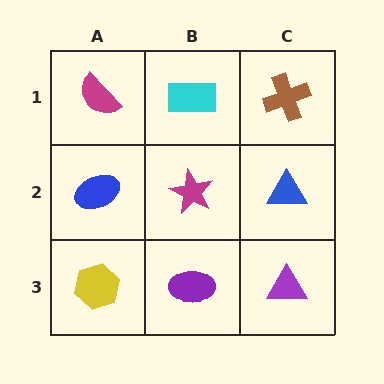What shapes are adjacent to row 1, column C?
A blue triangle (row 2, column C), a cyan rectangle (row 1, column B).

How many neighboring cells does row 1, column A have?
2.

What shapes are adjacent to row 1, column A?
A blue ellipse (row 2, column A), a cyan rectangle (row 1, column B).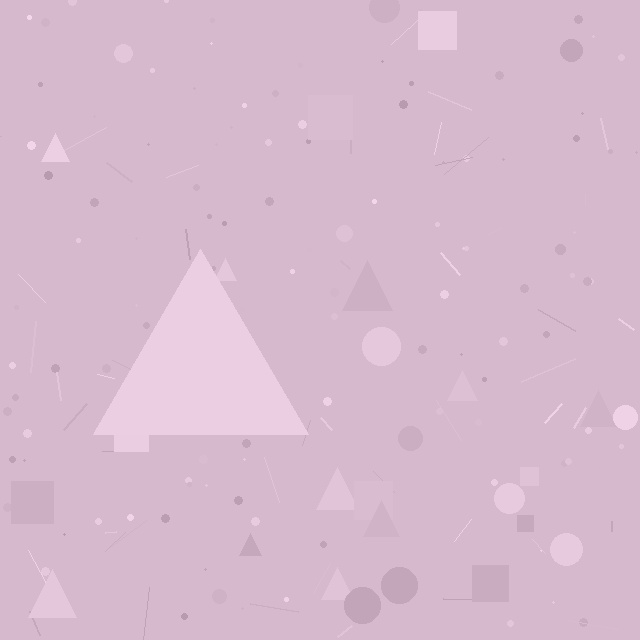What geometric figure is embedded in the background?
A triangle is embedded in the background.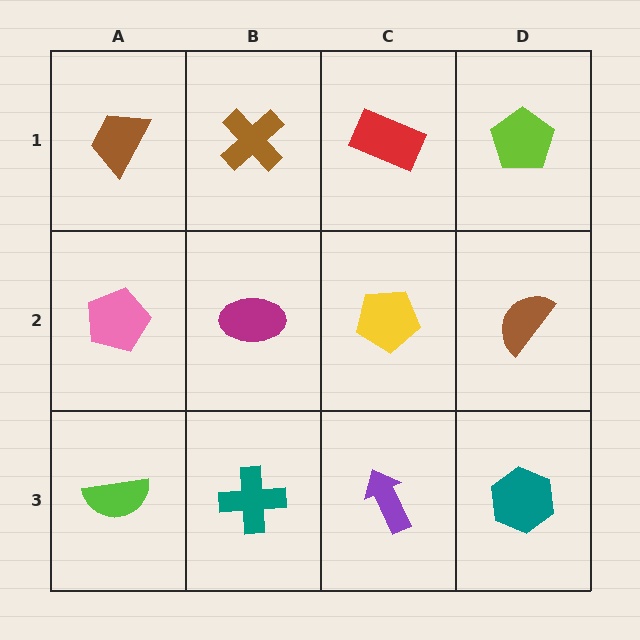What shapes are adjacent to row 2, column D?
A lime pentagon (row 1, column D), a teal hexagon (row 3, column D), a yellow pentagon (row 2, column C).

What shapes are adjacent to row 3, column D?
A brown semicircle (row 2, column D), a purple arrow (row 3, column C).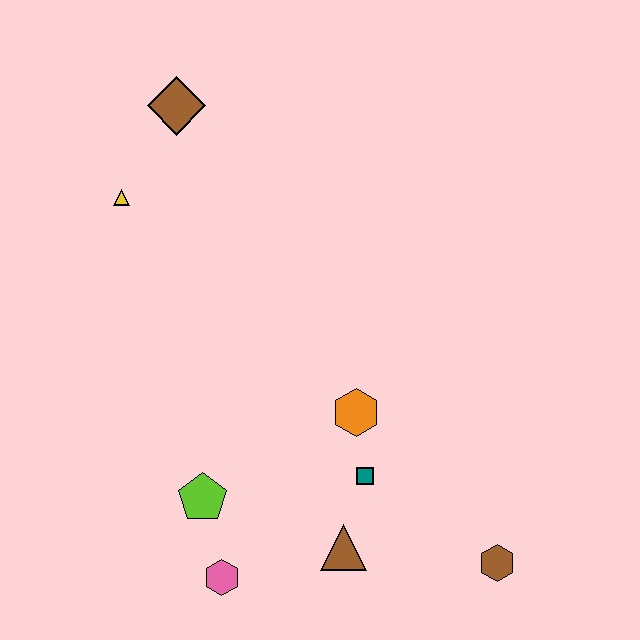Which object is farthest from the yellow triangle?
The brown hexagon is farthest from the yellow triangle.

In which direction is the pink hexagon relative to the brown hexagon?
The pink hexagon is to the left of the brown hexagon.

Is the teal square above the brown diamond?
No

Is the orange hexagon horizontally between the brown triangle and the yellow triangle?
No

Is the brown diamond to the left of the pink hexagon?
Yes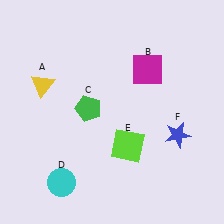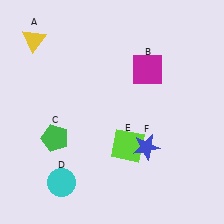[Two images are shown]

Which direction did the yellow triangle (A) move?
The yellow triangle (A) moved up.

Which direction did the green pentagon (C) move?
The green pentagon (C) moved left.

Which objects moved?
The objects that moved are: the yellow triangle (A), the green pentagon (C), the blue star (F).